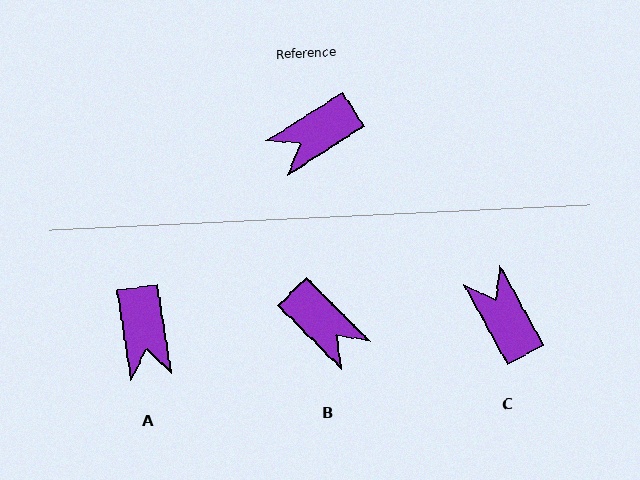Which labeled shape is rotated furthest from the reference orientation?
B, about 103 degrees away.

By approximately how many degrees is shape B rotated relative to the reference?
Approximately 103 degrees counter-clockwise.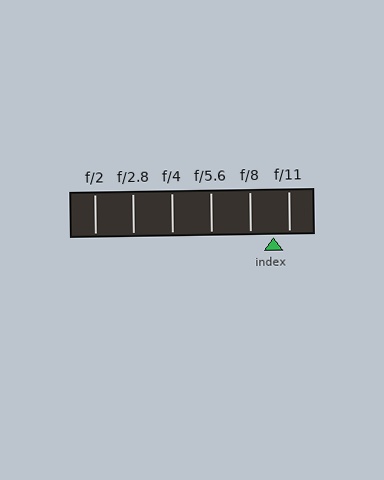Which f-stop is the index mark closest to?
The index mark is closest to f/11.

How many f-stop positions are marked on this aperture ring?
There are 6 f-stop positions marked.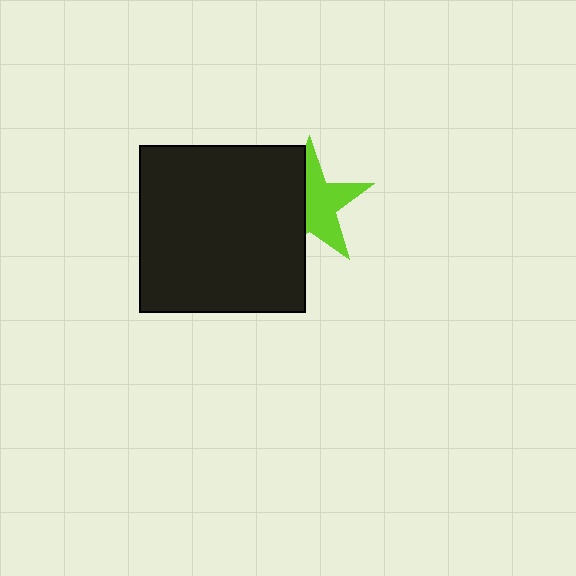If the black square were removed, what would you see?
You would see the complete lime star.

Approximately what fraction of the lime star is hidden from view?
Roughly 43% of the lime star is hidden behind the black square.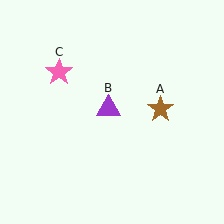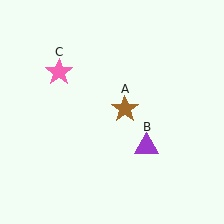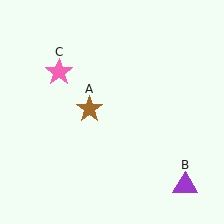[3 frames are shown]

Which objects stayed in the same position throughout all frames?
Pink star (object C) remained stationary.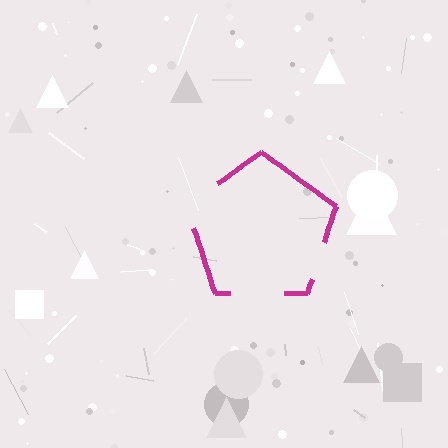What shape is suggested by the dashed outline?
The dashed outline suggests a pentagon.